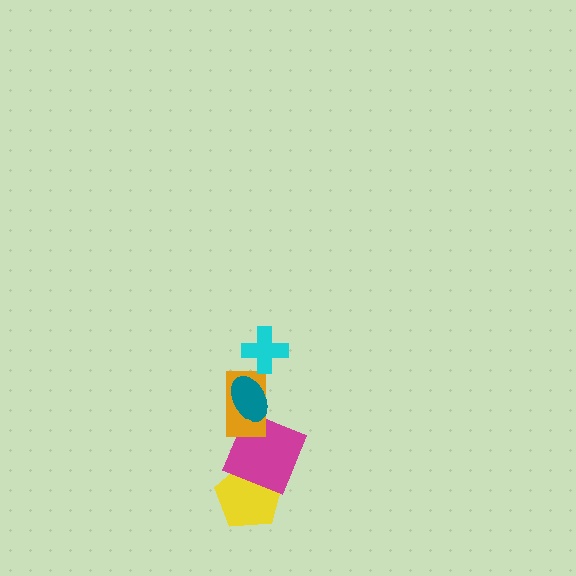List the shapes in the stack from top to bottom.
From top to bottom: the cyan cross, the teal ellipse, the orange rectangle, the magenta square, the yellow pentagon.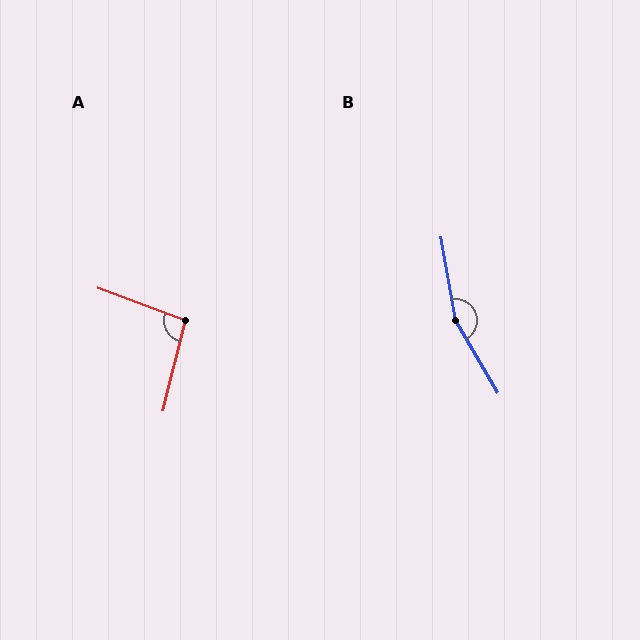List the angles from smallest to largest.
A (97°), B (160°).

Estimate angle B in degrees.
Approximately 160 degrees.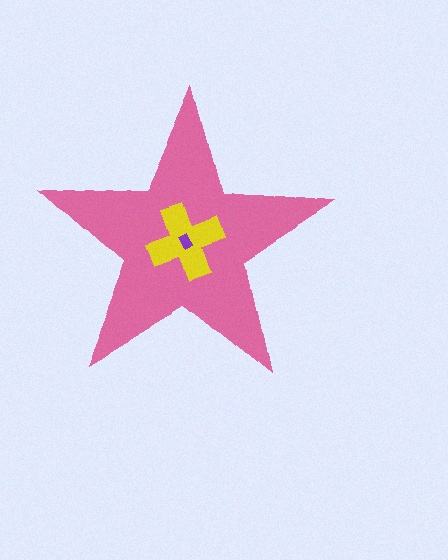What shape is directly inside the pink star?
The yellow cross.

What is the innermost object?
The purple rectangle.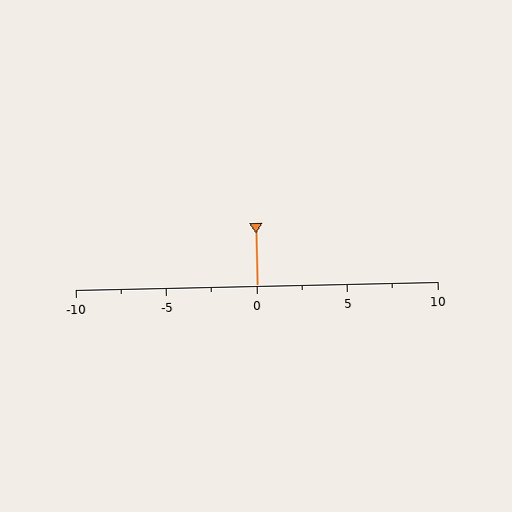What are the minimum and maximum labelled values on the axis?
The axis runs from -10 to 10.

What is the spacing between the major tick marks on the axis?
The major ticks are spaced 5 apart.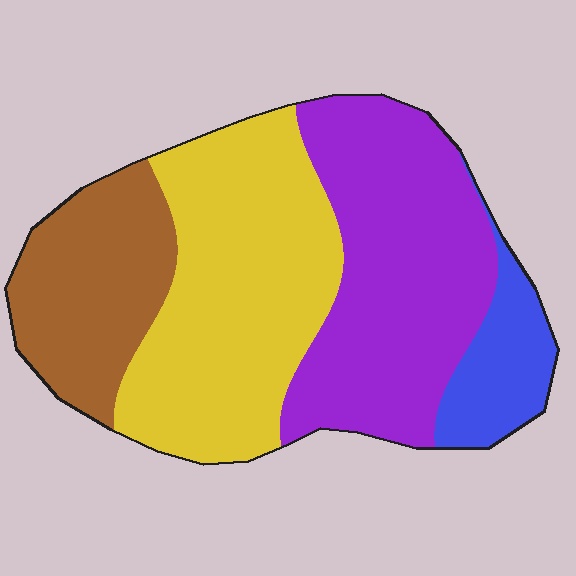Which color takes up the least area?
Blue, at roughly 10%.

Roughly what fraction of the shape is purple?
Purple takes up about one third (1/3) of the shape.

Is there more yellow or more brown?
Yellow.